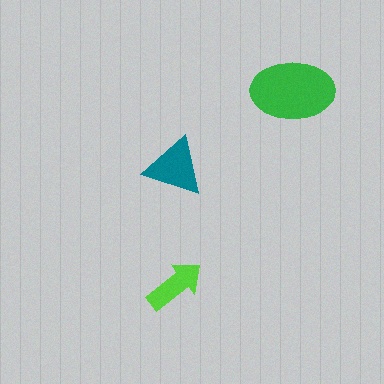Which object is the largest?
The green ellipse.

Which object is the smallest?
The lime arrow.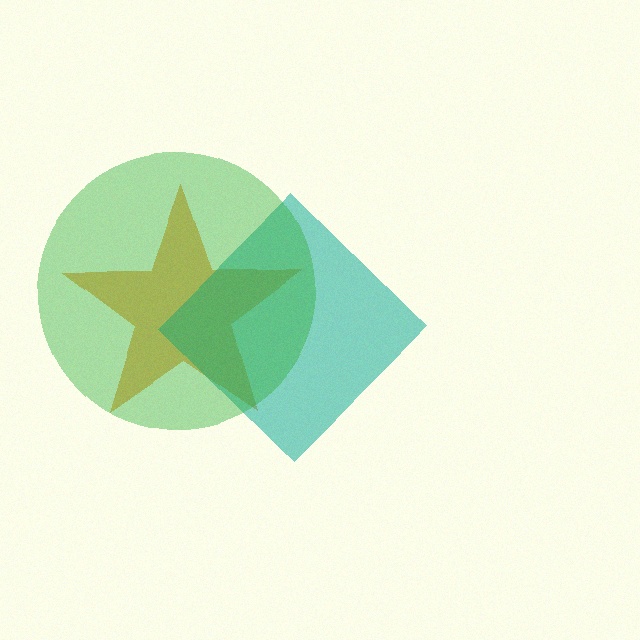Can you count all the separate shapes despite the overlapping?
Yes, there are 3 separate shapes.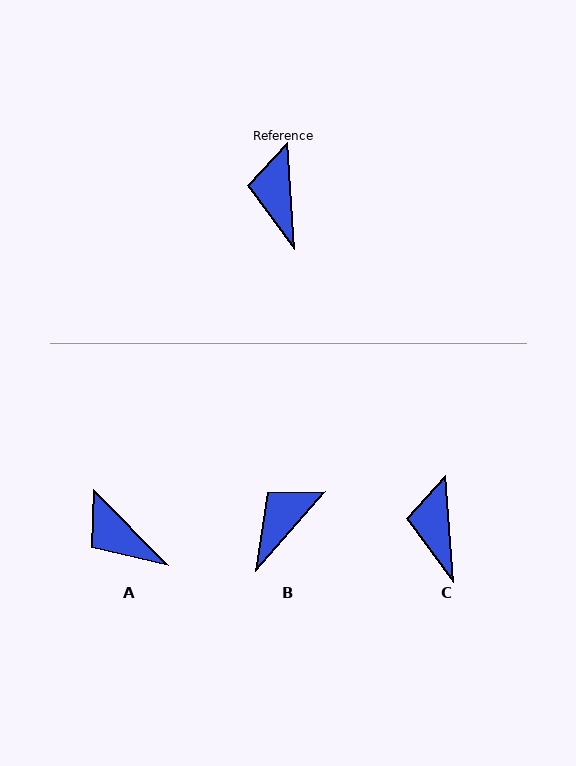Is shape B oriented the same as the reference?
No, it is off by about 46 degrees.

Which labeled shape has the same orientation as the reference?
C.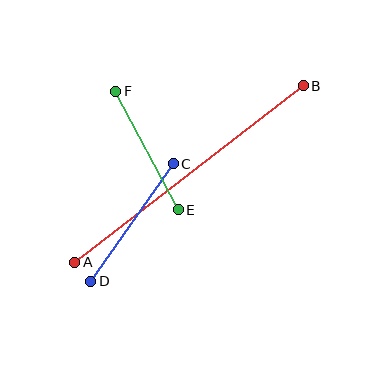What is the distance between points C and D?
The distance is approximately 143 pixels.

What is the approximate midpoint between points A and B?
The midpoint is at approximately (189, 174) pixels.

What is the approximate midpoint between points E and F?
The midpoint is at approximately (147, 151) pixels.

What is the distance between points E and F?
The distance is approximately 134 pixels.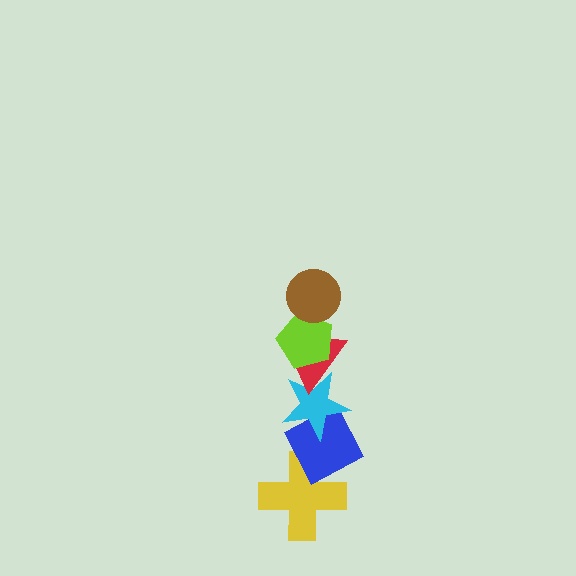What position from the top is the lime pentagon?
The lime pentagon is 2nd from the top.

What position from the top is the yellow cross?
The yellow cross is 6th from the top.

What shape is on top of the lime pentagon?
The brown circle is on top of the lime pentagon.